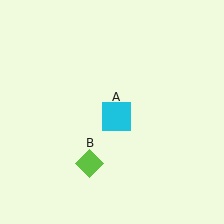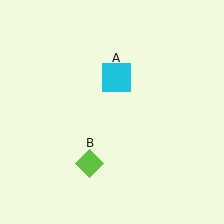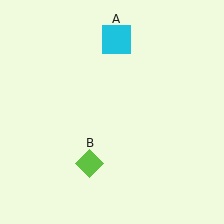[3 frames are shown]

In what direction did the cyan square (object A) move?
The cyan square (object A) moved up.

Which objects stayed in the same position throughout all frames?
Lime diamond (object B) remained stationary.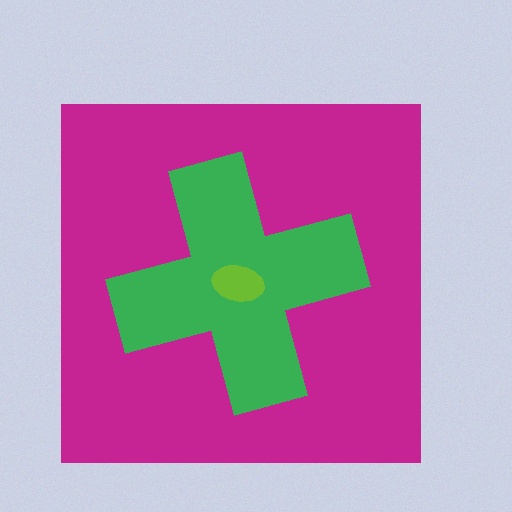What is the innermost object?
The lime ellipse.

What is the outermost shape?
The magenta square.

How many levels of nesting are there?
3.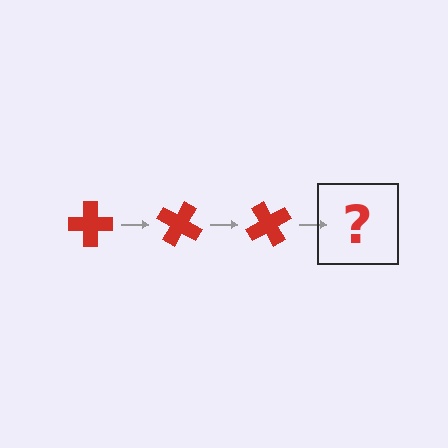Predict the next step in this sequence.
The next step is a red cross rotated 90 degrees.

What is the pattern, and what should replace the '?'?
The pattern is that the cross rotates 30 degrees each step. The '?' should be a red cross rotated 90 degrees.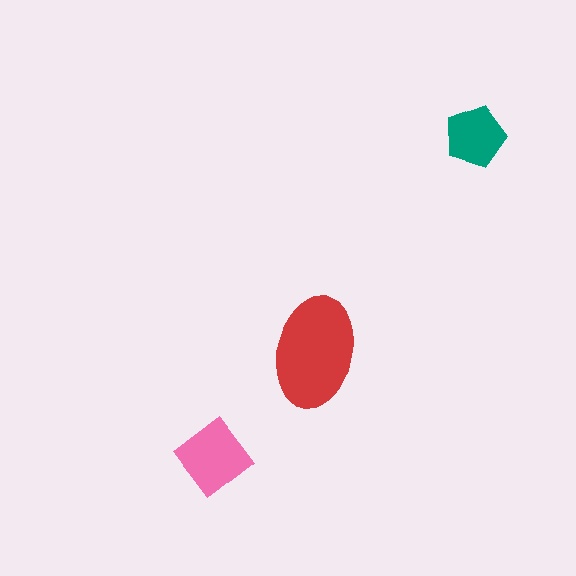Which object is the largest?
The red ellipse.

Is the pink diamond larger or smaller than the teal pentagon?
Larger.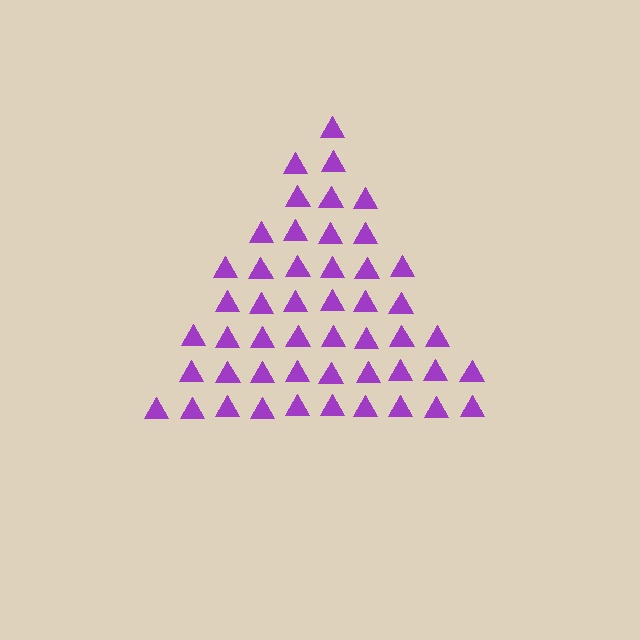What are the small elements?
The small elements are triangles.